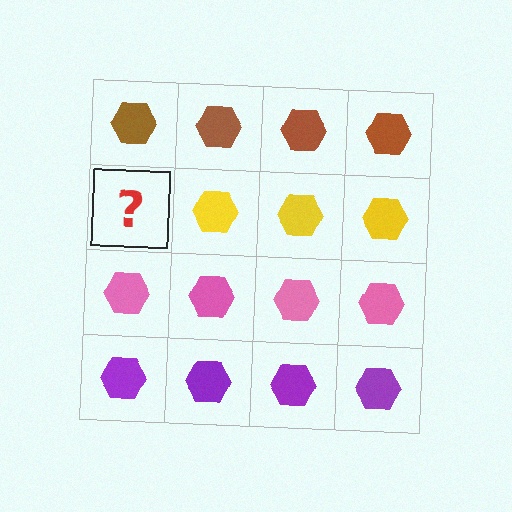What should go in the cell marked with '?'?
The missing cell should contain a yellow hexagon.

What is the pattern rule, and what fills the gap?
The rule is that each row has a consistent color. The gap should be filled with a yellow hexagon.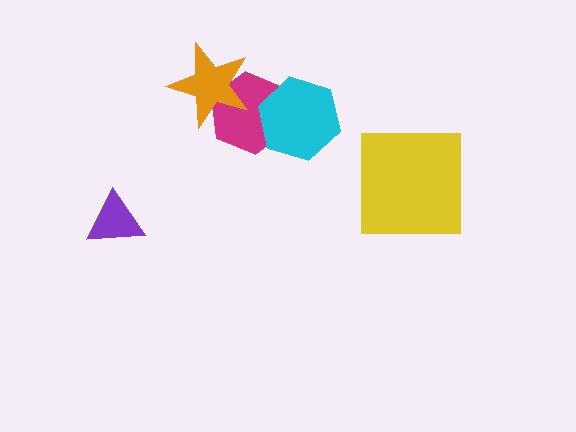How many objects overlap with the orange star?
1 object overlaps with the orange star.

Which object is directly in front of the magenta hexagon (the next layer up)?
The orange star is directly in front of the magenta hexagon.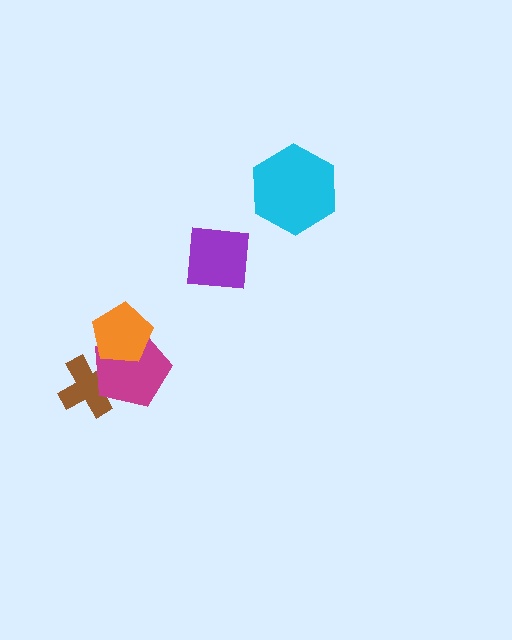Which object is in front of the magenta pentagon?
The orange pentagon is in front of the magenta pentagon.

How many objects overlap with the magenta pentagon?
2 objects overlap with the magenta pentagon.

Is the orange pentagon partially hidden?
No, no other shape covers it.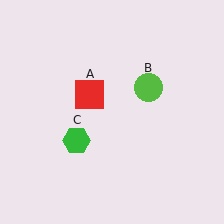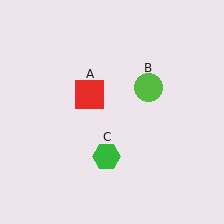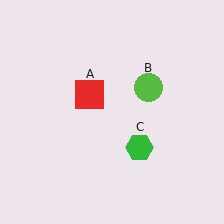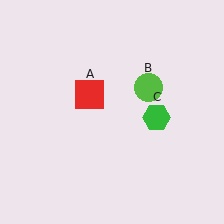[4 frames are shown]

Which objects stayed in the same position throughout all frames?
Red square (object A) and lime circle (object B) remained stationary.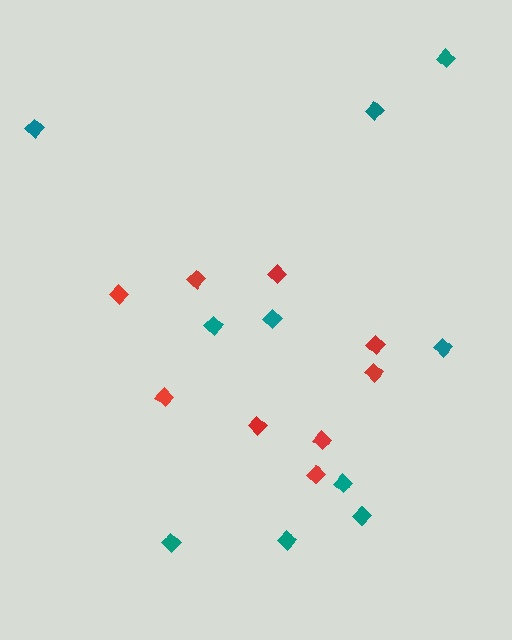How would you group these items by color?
There are 2 groups: one group of red diamonds (9) and one group of teal diamonds (10).